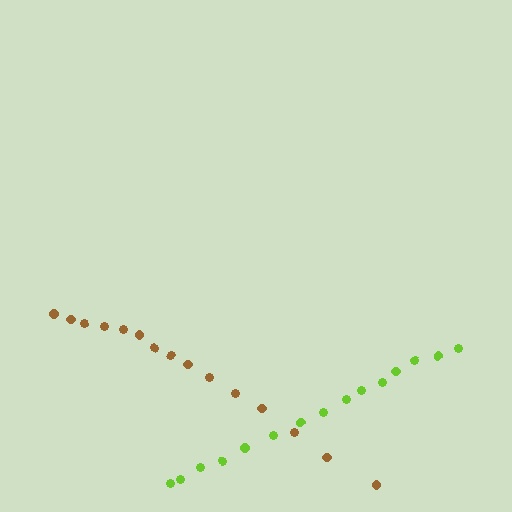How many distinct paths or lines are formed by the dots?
There are 2 distinct paths.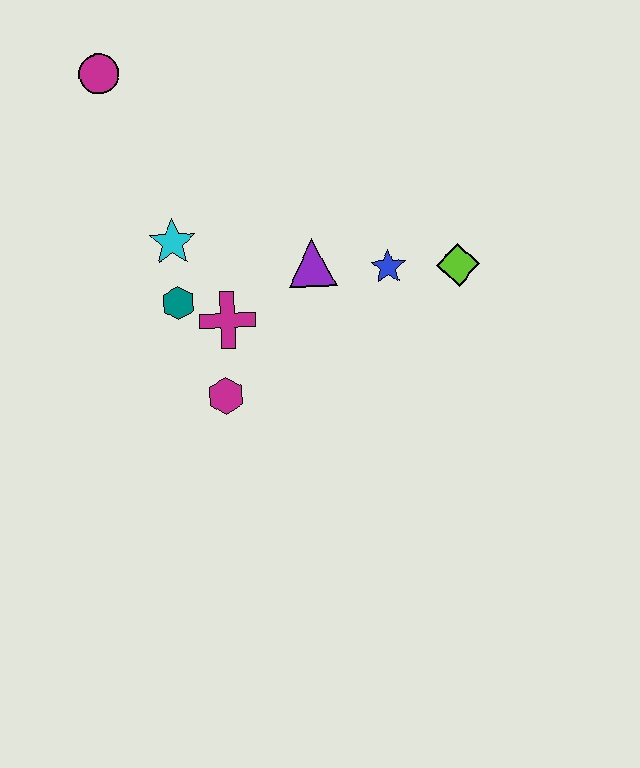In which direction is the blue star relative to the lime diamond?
The blue star is to the left of the lime diamond.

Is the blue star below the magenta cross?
No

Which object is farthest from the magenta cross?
The magenta circle is farthest from the magenta cross.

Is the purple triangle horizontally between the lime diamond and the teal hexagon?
Yes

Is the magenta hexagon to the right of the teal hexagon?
Yes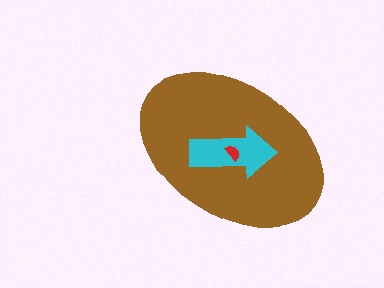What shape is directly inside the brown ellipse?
The cyan arrow.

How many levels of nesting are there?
3.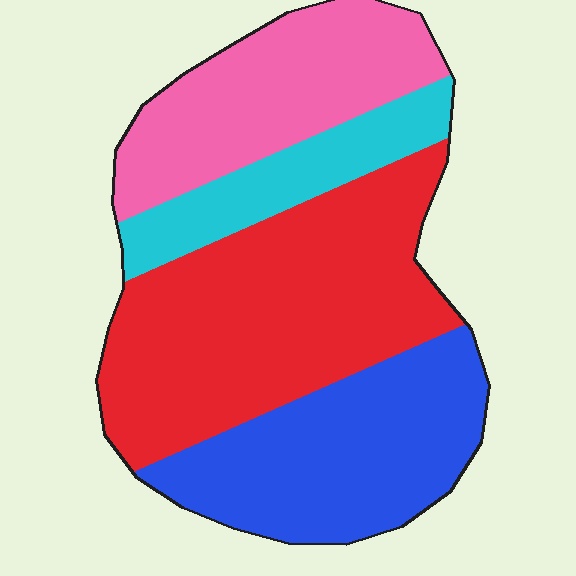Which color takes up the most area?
Red, at roughly 40%.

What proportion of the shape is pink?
Pink takes up about one fifth (1/5) of the shape.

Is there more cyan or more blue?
Blue.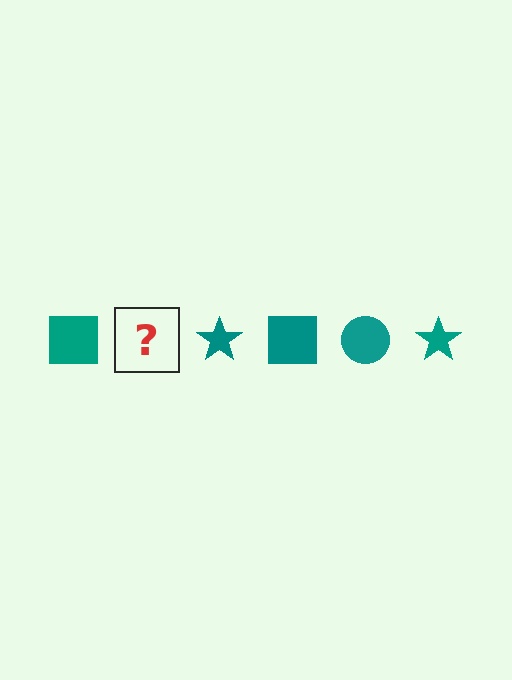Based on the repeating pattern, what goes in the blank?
The blank should be a teal circle.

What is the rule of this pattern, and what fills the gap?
The rule is that the pattern cycles through square, circle, star shapes in teal. The gap should be filled with a teal circle.